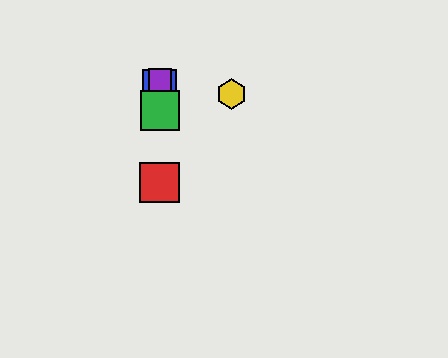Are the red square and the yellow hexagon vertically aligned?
No, the red square is at x≈160 and the yellow hexagon is at x≈231.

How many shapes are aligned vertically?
4 shapes (the red square, the blue square, the green square, the purple square) are aligned vertically.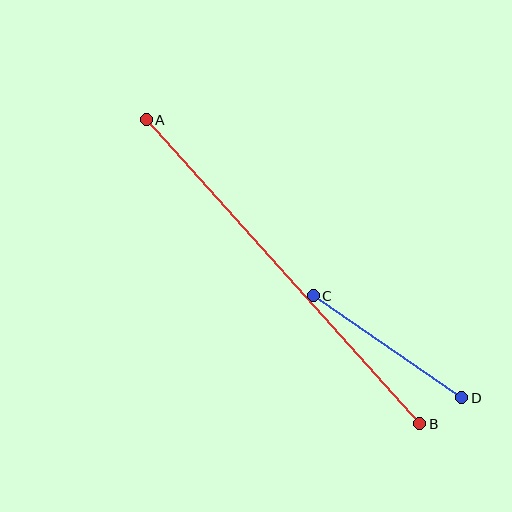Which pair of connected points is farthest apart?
Points A and B are farthest apart.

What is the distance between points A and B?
The distance is approximately 409 pixels.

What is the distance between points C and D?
The distance is approximately 180 pixels.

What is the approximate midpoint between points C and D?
The midpoint is at approximately (387, 347) pixels.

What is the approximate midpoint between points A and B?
The midpoint is at approximately (283, 272) pixels.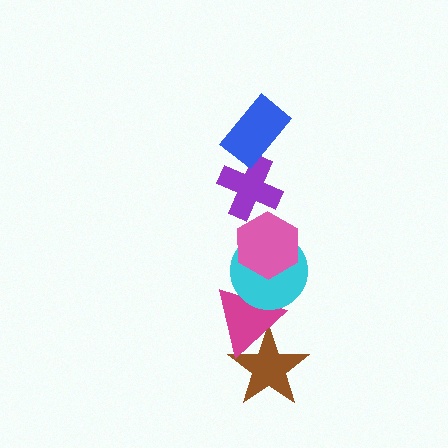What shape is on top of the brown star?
The magenta triangle is on top of the brown star.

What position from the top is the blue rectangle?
The blue rectangle is 1st from the top.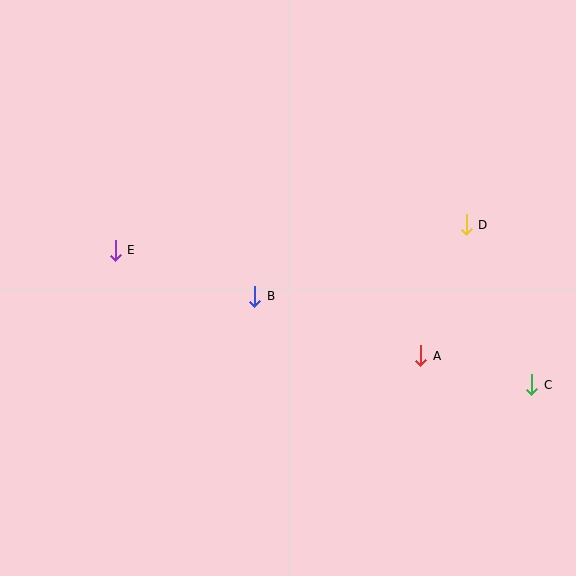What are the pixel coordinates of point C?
Point C is at (532, 385).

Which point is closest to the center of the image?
Point B at (255, 296) is closest to the center.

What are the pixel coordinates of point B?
Point B is at (255, 296).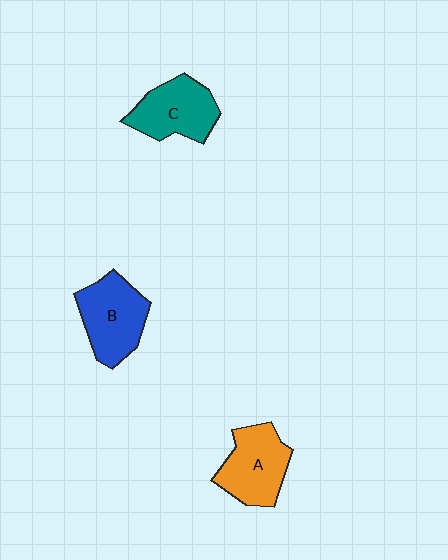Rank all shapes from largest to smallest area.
From largest to smallest: B (blue), A (orange), C (teal).